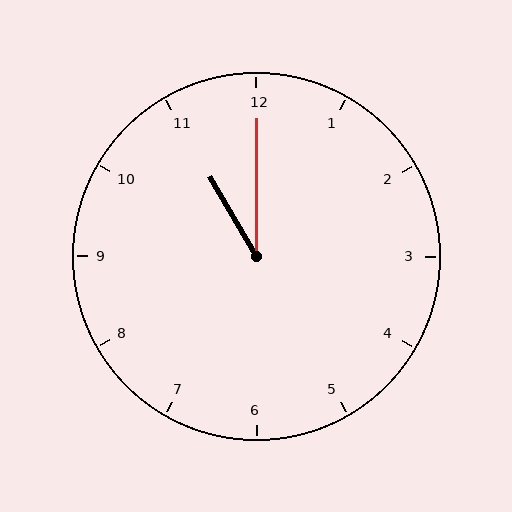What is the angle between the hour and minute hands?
Approximately 30 degrees.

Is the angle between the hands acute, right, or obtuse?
It is acute.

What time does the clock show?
11:00.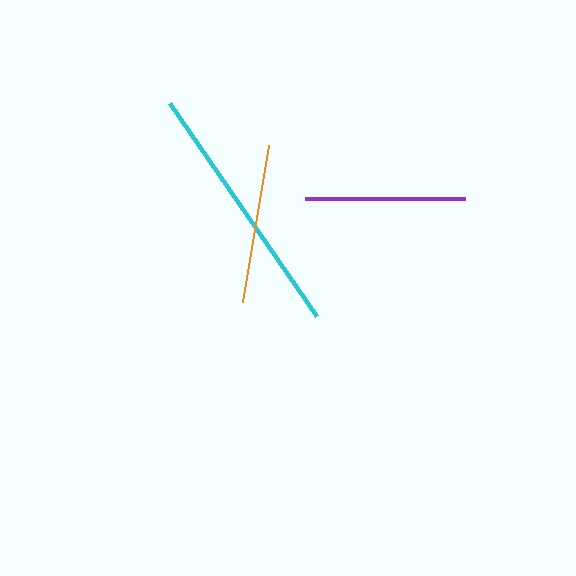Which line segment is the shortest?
The orange line is the shortest at approximately 158 pixels.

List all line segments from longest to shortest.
From longest to shortest: cyan, purple, orange.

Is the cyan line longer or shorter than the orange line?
The cyan line is longer than the orange line.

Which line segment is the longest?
The cyan line is the longest at approximately 259 pixels.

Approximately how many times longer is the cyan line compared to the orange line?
The cyan line is approximately 1.6 times the length of the orange line.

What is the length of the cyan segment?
The cyan segment is approximately 259 pixels long.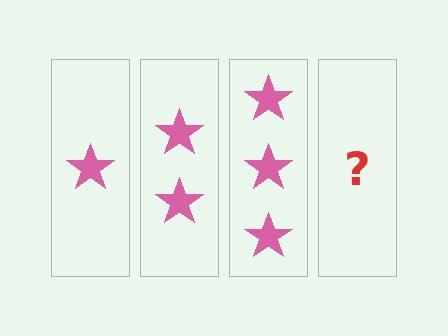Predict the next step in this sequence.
The next step is 4 stars.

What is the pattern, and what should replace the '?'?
The pattern is that each step adds one more star. The '?' should be 4 stars.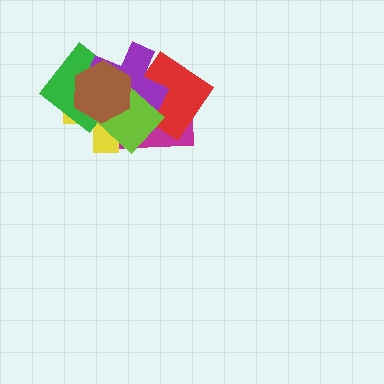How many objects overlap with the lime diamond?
6 objects overlap with the lime diamond.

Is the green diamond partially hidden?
Yes, it is partially covered by another shape.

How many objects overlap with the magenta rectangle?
6 objects overlap with the magenta rectangle.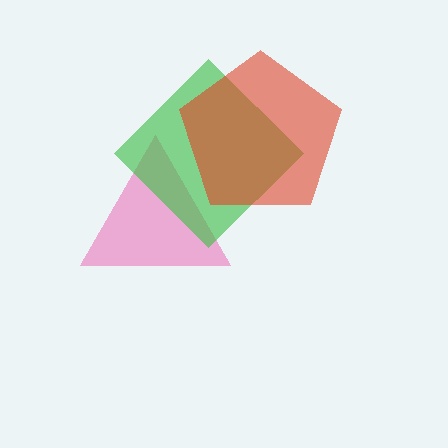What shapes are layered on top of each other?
The layered shapes are: a pink triangle, a green diamond, a red pentagon.